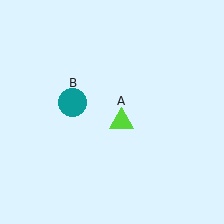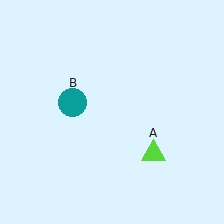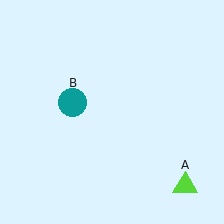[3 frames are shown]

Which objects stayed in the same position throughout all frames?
Teal circle (object B) remained stationary.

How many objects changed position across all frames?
1 object changed position: lime triangle (object A).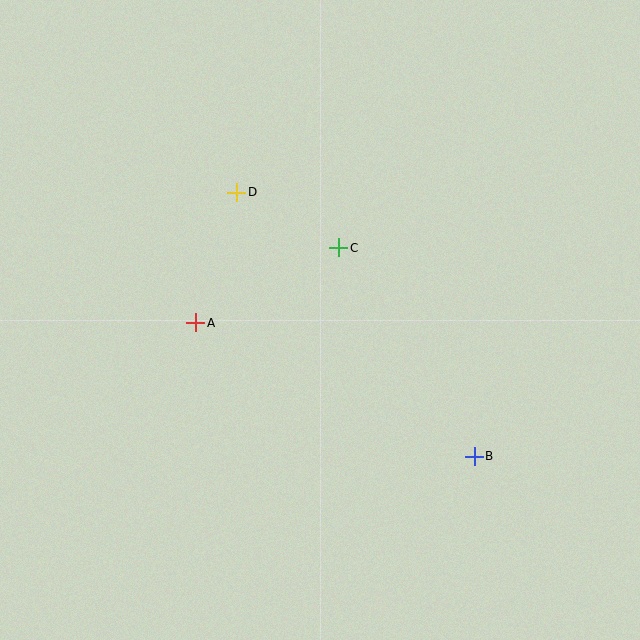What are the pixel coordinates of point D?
Point D is at (237, 192).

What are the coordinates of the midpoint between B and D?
The midpoint between B and D is at (355, 324).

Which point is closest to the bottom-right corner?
Point B is closest to the bottom-right corner.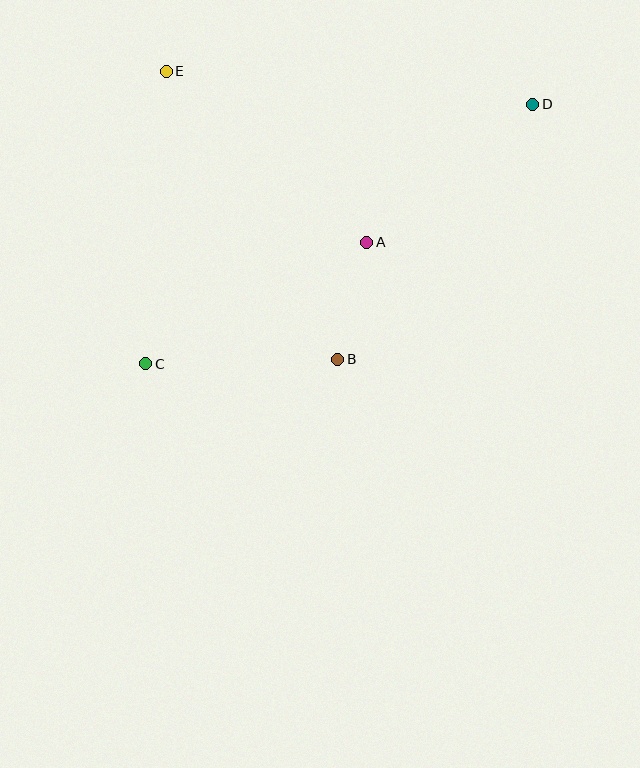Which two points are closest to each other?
Points A and B are closest to each other.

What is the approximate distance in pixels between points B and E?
The distance between B and E is approximately 335 pixels.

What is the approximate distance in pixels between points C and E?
The distance between C and E is approximately 293 pixels.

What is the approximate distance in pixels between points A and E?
The distance between A and E is approximately 263 pixels.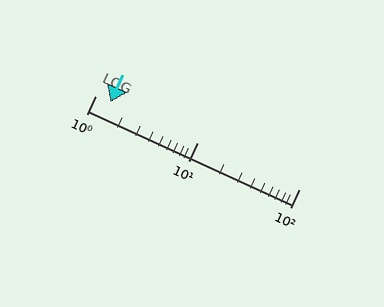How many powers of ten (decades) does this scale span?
The scale spans 2 decades, from 1 to 100.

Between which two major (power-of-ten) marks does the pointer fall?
The pointer is between 1 and 10.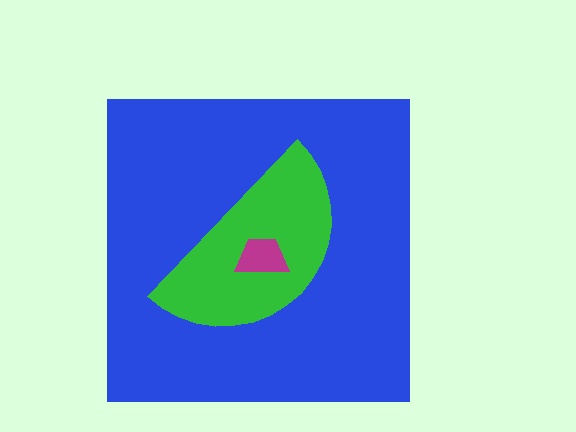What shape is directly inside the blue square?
The green semicircle.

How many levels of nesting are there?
3.